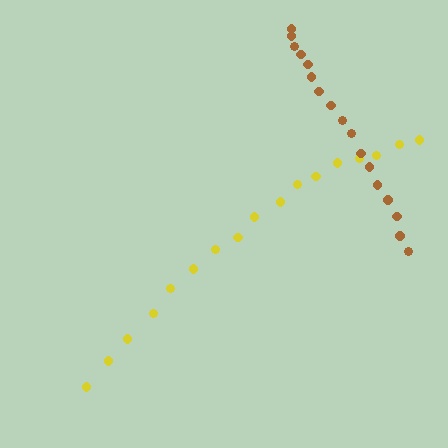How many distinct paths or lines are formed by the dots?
There are 2 distinct paths.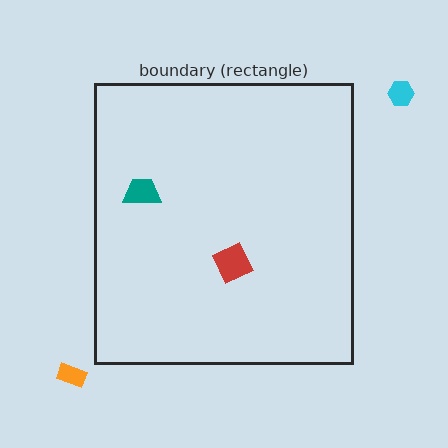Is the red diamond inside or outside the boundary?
Inside.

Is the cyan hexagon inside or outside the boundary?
Outside.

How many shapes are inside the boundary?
2 inside, 2 outside.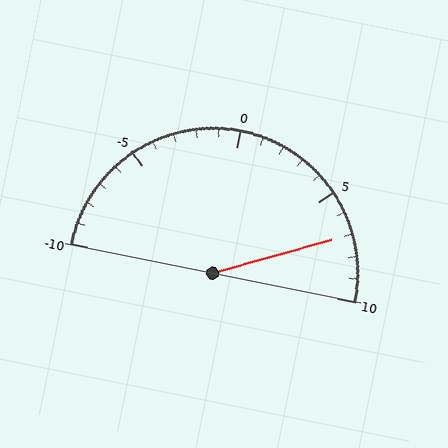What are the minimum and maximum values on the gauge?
The gauge ranges from -10 to 10.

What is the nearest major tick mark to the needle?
The nearest major tick mark is 5.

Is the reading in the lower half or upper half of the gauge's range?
The reading is in the upper half of the range (-10 to 10).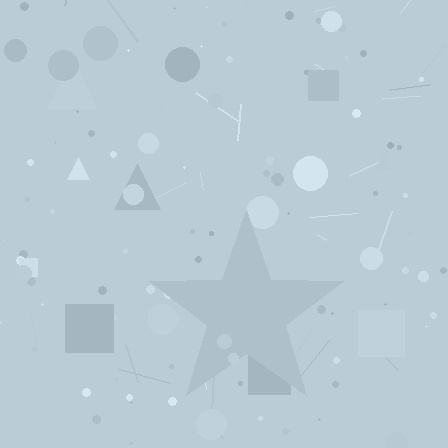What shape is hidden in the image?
A star is hidden in the image.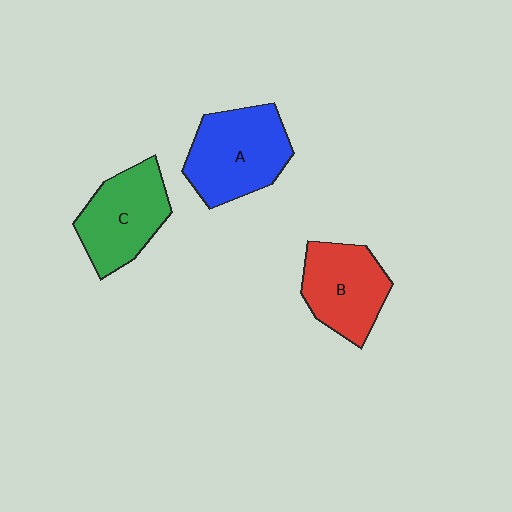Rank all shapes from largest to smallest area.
From largest to smallest: A (blue), C (green), B (red).